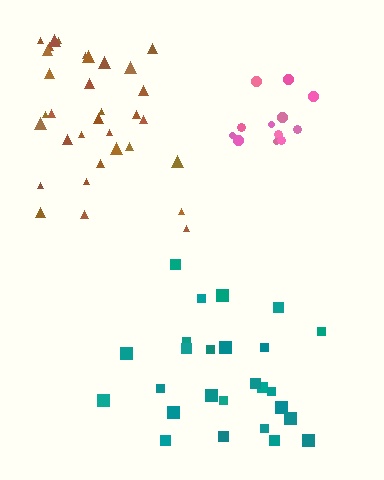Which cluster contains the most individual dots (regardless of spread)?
Brown (33).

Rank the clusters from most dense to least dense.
pink, brown, teal.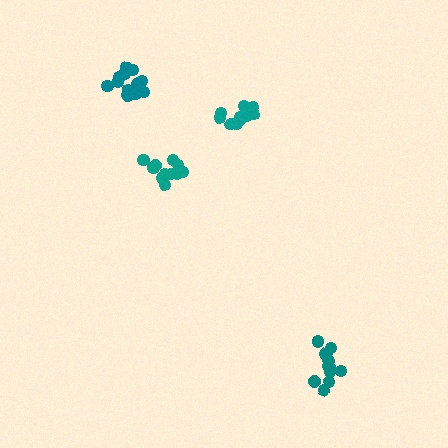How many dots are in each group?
Group 1: 12 dots, Group 2: 12 dots, Group 3: 16 dots, Group 4: 12 dots (52 total).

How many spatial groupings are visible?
There are 4 spatial groupings.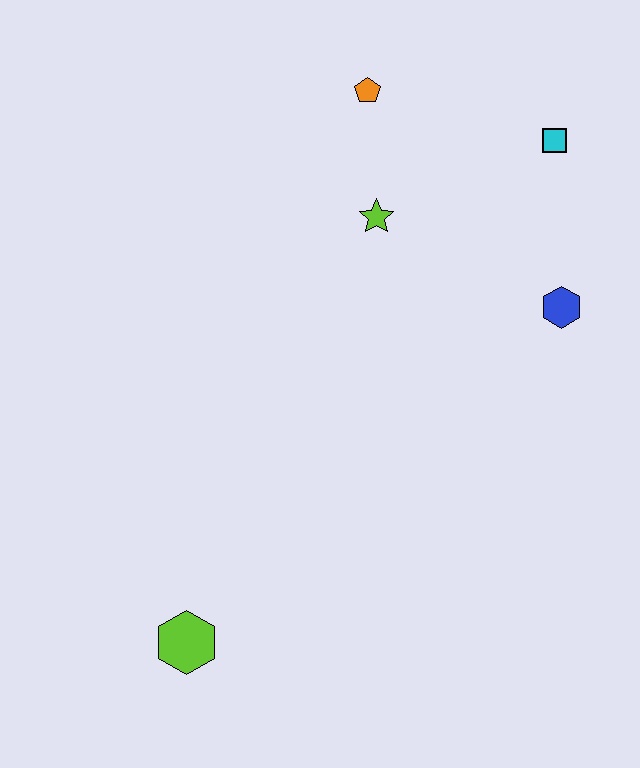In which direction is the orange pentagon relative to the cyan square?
The orange pentagon is to the left of the cyan square.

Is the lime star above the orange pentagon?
No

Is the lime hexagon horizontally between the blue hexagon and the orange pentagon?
No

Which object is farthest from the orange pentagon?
The lime hexagon is farthest from the orange pentagon.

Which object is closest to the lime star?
The orange pentagon is closest to the lime star.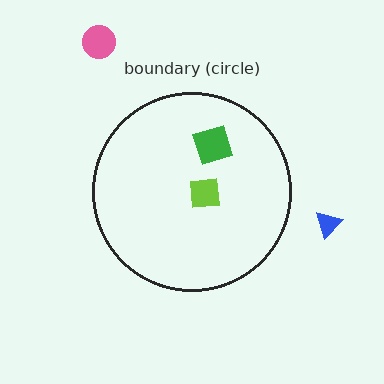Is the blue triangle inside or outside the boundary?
Outside.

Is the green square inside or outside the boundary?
Inside.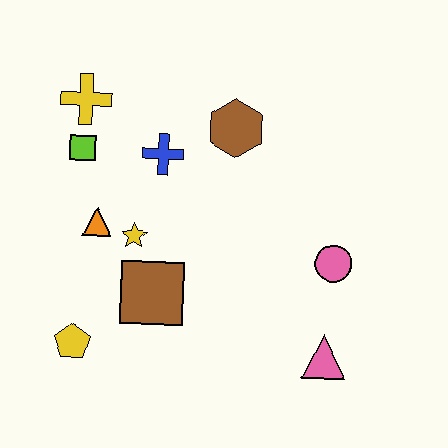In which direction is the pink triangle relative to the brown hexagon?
The pink triangle is below the brown hexagon.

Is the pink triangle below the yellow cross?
Yes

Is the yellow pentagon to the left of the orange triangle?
Yes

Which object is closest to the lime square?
The yellow cross is closest to the lime square.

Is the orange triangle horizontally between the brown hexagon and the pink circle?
No